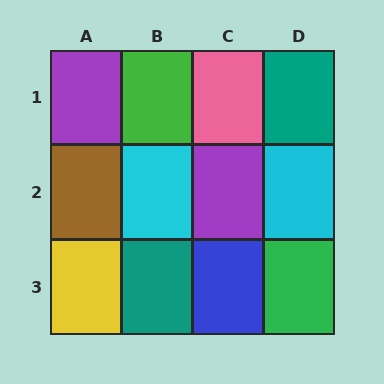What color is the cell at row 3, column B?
Teal.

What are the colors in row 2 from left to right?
Brown, cyan, purple, cyan.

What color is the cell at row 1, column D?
Teal.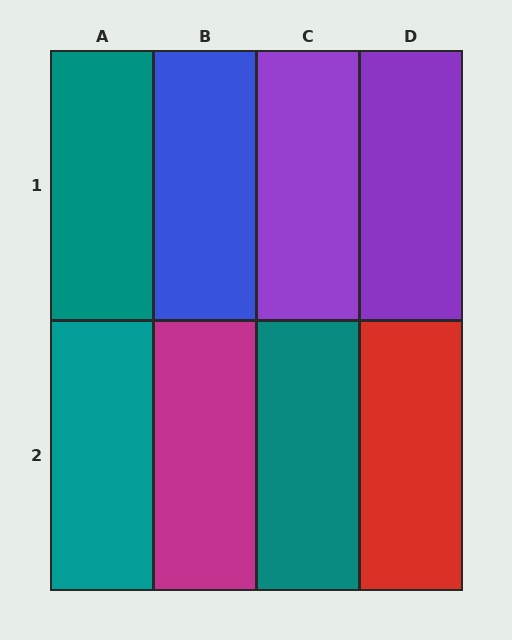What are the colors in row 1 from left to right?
Teal, blue, purple, purple.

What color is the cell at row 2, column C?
Teal.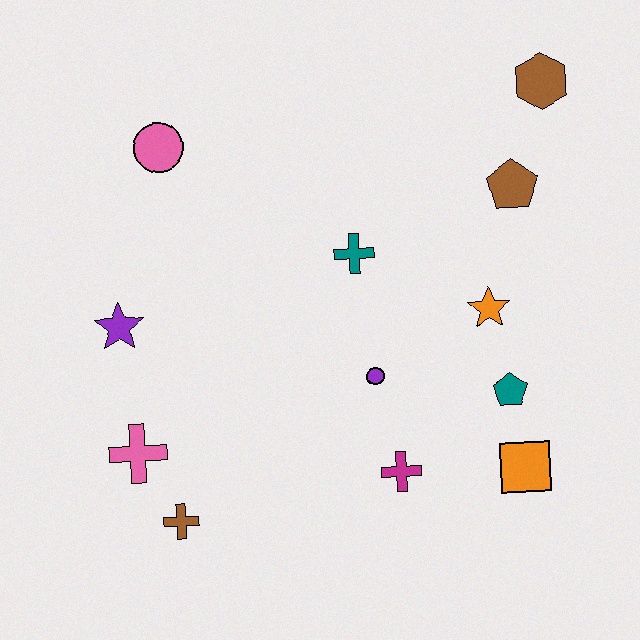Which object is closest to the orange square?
The teal pentagon is closest to the orange square.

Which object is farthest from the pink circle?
The orange square is farthest from the pink circle.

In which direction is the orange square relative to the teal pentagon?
The orange square is below the teal pentagon.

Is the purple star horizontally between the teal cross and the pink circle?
No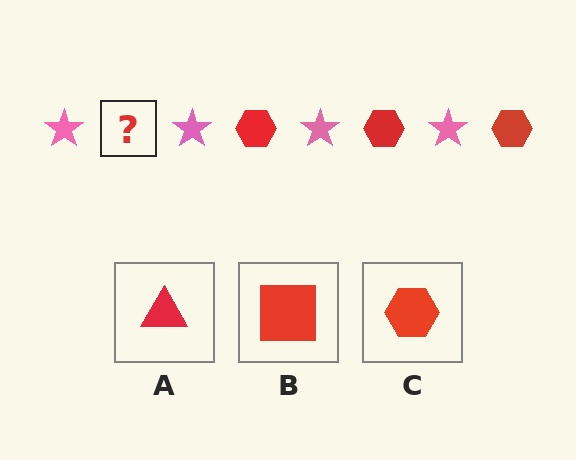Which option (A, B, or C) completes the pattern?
C.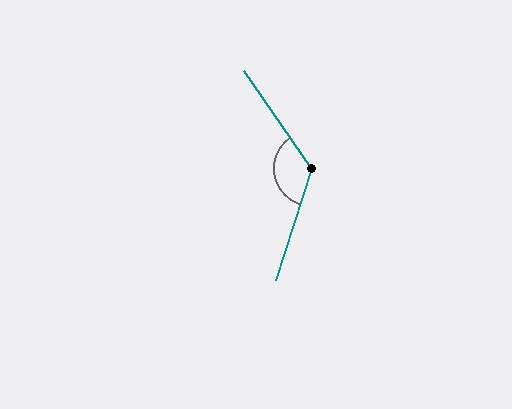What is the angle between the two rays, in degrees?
Approximately 127 degrees.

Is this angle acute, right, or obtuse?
It is obtuse.